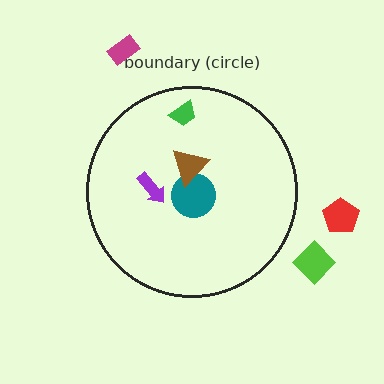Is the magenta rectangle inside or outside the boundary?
Outside.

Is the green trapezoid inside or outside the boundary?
Inside.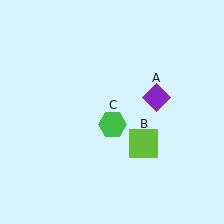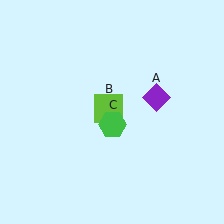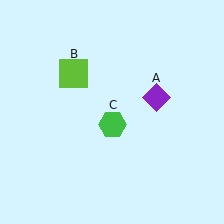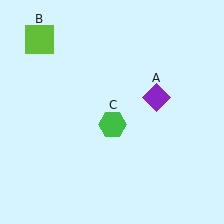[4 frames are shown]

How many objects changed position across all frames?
1 object changed position: lime square (object B).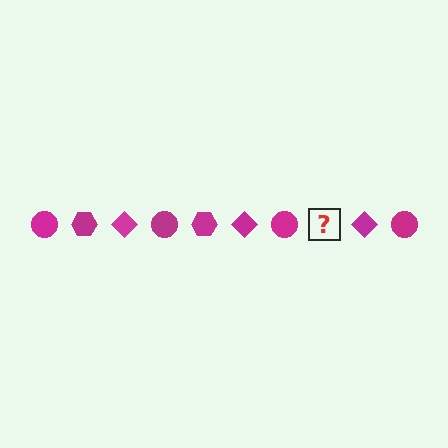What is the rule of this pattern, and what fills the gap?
The rule is that the pattern cycles through circle, hexagon, diamond shapes in magenta. The gap should be filled with a magenta hexagon.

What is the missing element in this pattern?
The missing element is a magenta hexagon.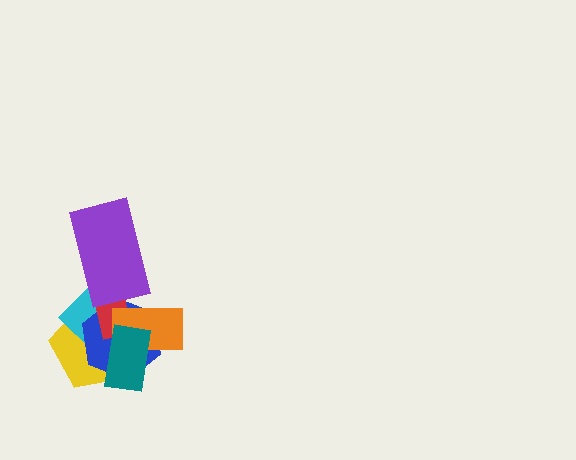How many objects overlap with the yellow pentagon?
5 objects overlap with the yellow pentagon.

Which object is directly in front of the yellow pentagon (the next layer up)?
The cyan diamond is directly in front of the yellow pentagon.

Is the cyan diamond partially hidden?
Yes, it is partially covered by another shape.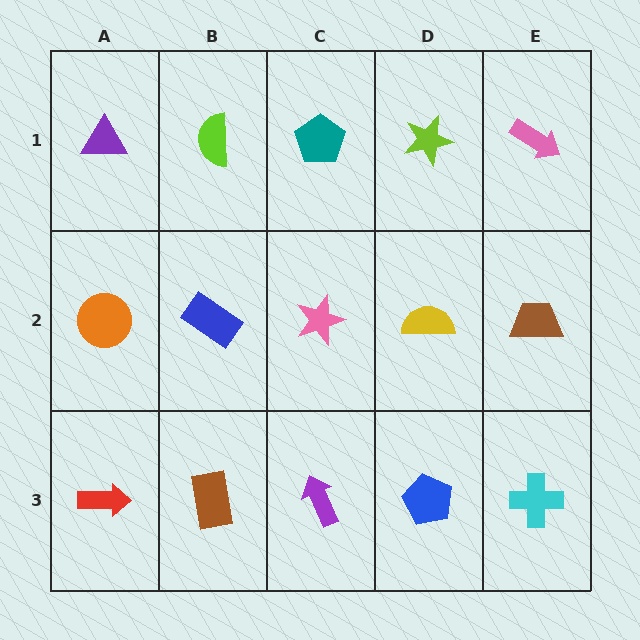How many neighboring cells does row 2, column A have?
3.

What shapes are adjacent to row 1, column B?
A blue rectangle (row 2, column B), a purple triangle (row 1, column A), a teal pentagon (row 1, column C).